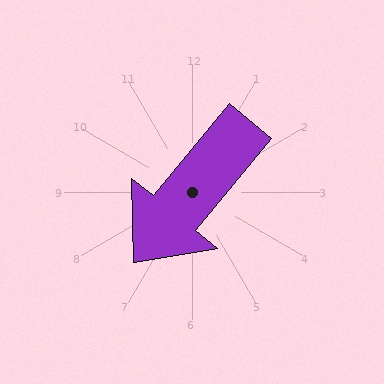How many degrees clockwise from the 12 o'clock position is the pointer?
Approximately 219 degrees.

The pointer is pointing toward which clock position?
Roughly 7 o'clock.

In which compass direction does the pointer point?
Southwest.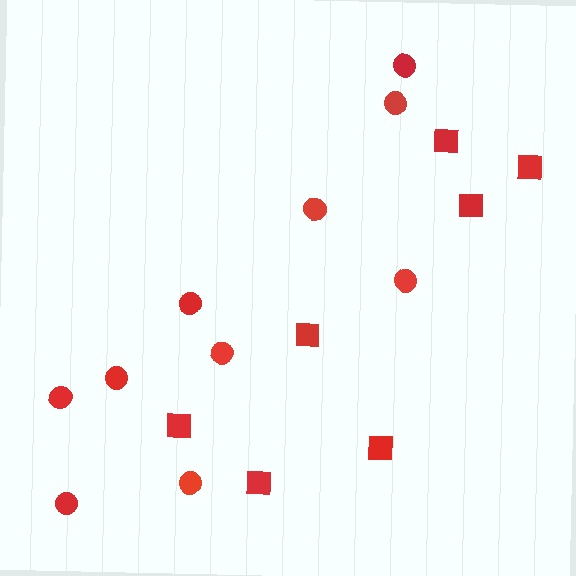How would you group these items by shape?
There are 2 groups: one group of squares (7) and one group of circles (10).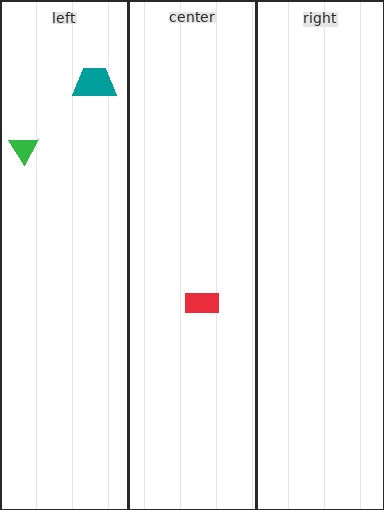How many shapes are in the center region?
1.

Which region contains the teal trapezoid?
The left region.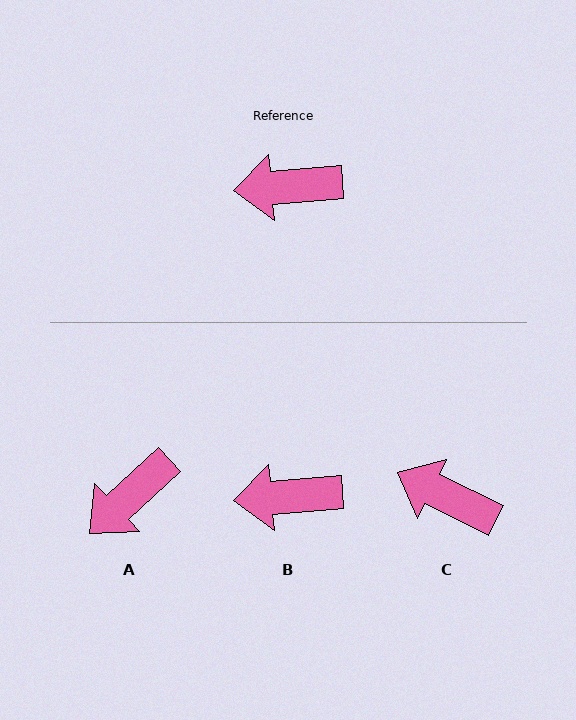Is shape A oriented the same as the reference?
No, it is off by about 38 degrees.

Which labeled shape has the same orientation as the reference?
B.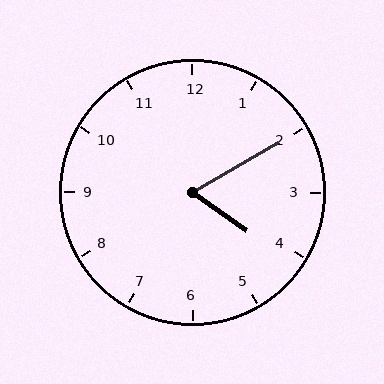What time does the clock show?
4:10.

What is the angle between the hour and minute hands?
Approximately 65 degrees.